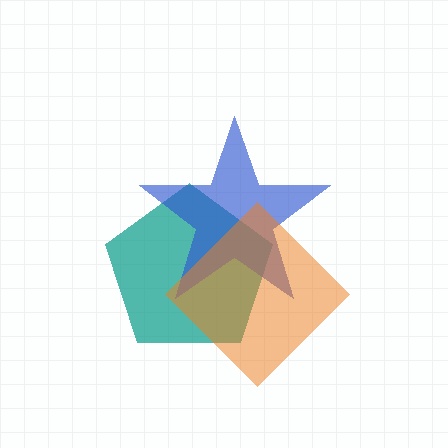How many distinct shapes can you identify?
There are 3 distinct shapes: a teal pentagon, a blue star, an orange diamond.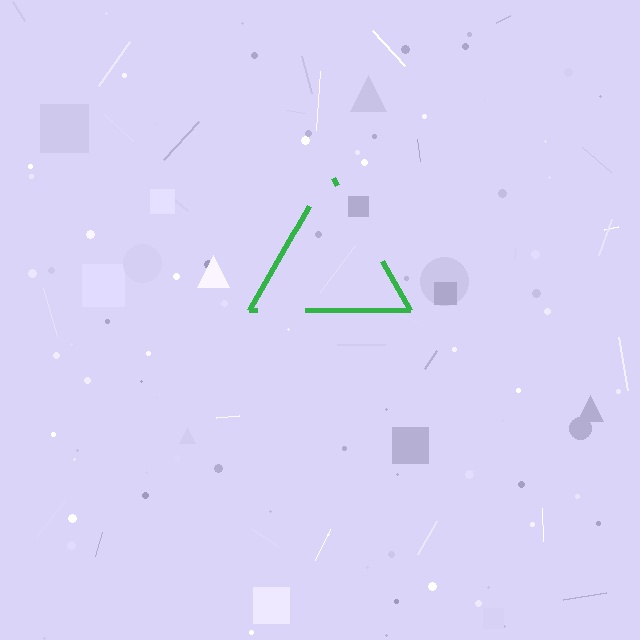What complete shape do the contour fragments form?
The contour fragments form a triangle.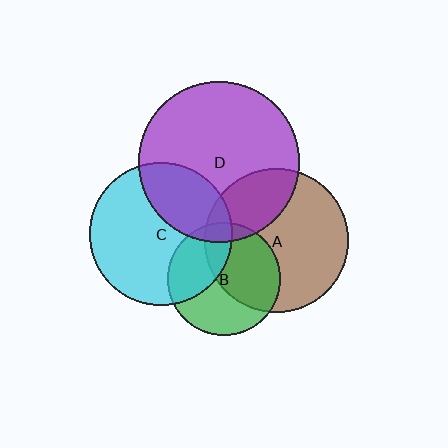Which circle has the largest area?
Circle D (purple).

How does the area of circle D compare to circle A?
Approximately 1.3 times.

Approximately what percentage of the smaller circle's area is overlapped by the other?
Approximately 10%.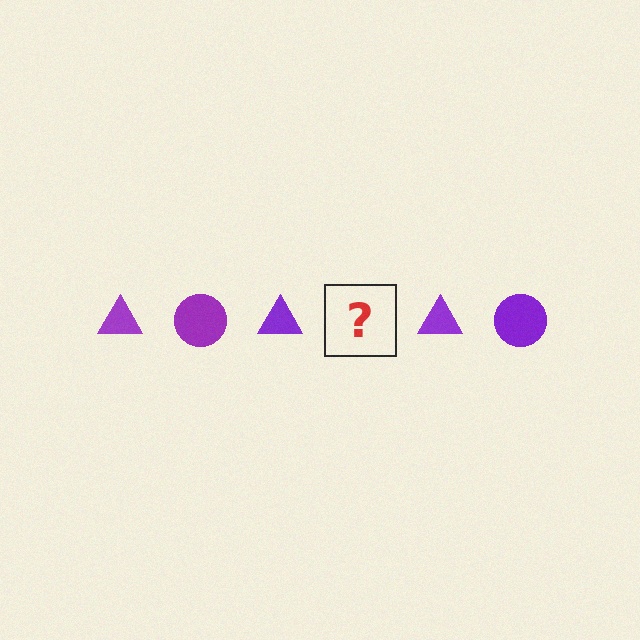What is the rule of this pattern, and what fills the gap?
The rule is that the pattern cycles through triangle, circle shapes in purple. The gap should be filled with a purple circle.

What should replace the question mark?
The question mark should be replaced with a purple circle.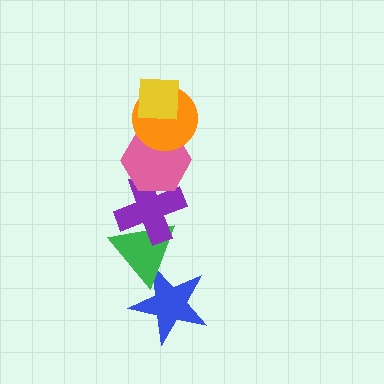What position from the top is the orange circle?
The orange circle is 2nd from the top.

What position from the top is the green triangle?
The green triangle is 5th from the top.